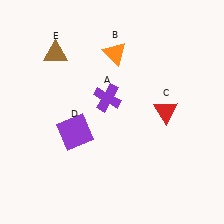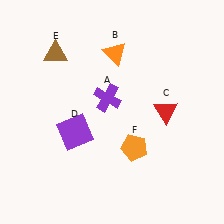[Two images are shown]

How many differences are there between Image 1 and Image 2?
There is 1 difference between the two images.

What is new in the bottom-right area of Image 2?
An orange pentagon (F) was added in the bottom-right area of Image 2.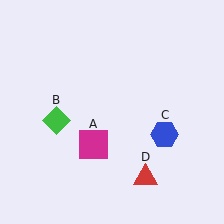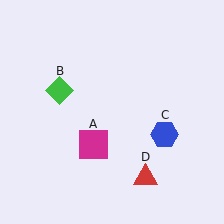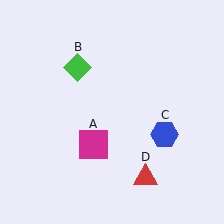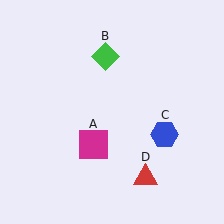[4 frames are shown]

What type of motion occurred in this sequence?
The green diamond (object B) rotated clockwise around the center of the scene.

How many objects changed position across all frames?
1 object changed position: green diamond (object B).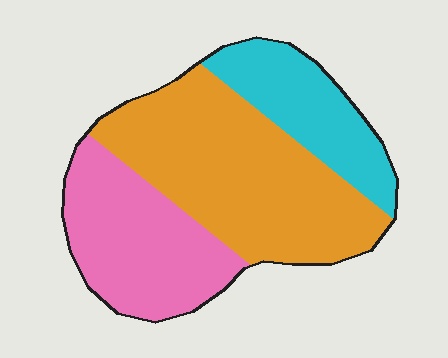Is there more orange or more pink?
Orange.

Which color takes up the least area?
Cyan, at roughly 20%.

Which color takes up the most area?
Orange, at roughly 50%.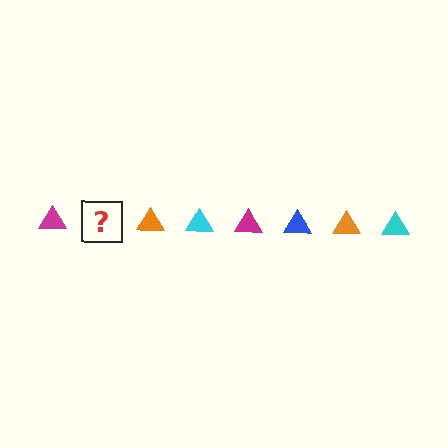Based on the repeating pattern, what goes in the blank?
The blank should be a blue triangle.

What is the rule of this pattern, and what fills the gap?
The rule is that the pattern cycles through magenta, blue, orange, cyan triangles. The gap should be filled with a blue triangle.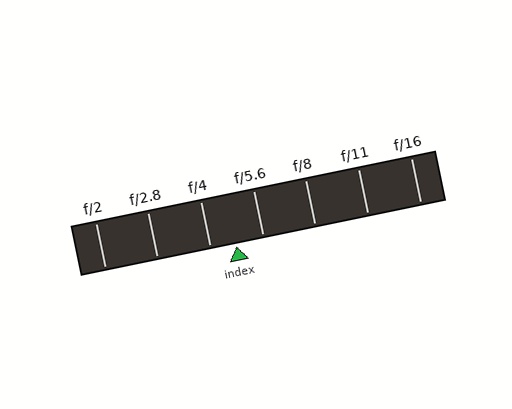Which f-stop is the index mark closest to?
The index mark is closest to f/4.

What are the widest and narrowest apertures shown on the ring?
The widest aperture shown is f/2 and the narrowest is f/16.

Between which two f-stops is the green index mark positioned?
The index mark is between f/4 and f/5.6.